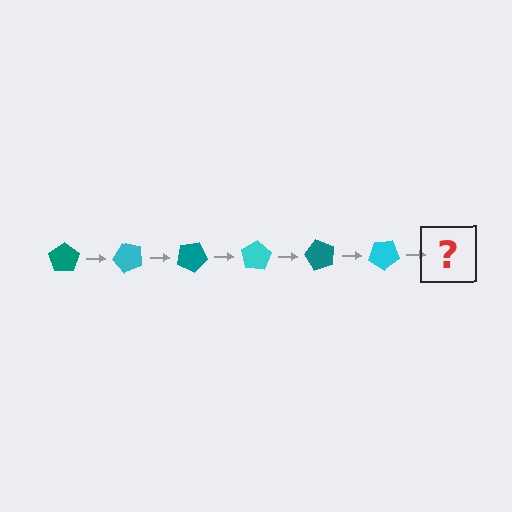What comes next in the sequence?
The next element should be a teal pentagon, rotated 300 degrees from the start.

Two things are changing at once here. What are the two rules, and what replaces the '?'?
The two rules are that it rotates 50 degrees each step and the color cycles through teal and cyan. The '?' should be a teal pentagon, rotated 300 degrees from the start.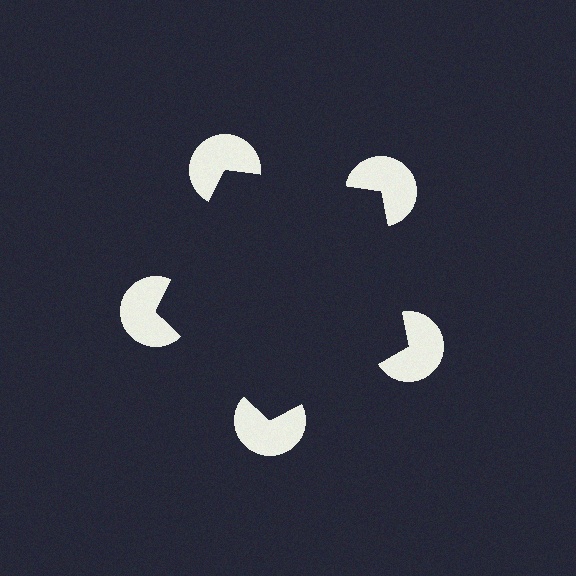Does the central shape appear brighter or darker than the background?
It typically appears slightly darker than the background, even though no actual brightness change is drawn.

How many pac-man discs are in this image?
There are 5 — one at each vertex of the illusory pentagon.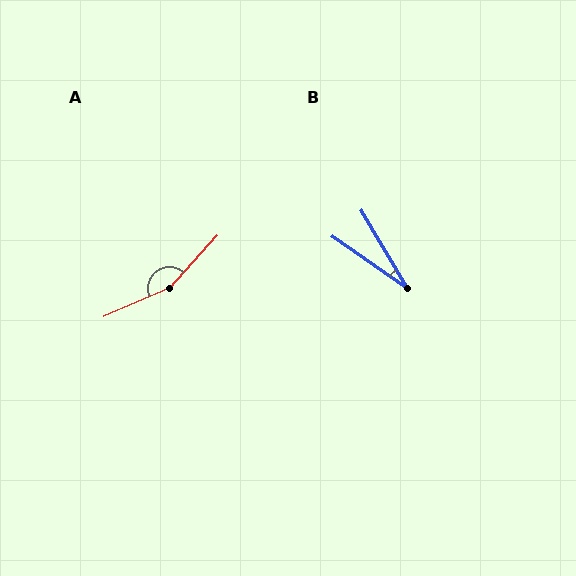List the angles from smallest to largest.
B (25°), A (155°).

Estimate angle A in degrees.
Approximately 155 degrees.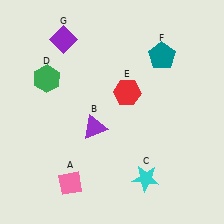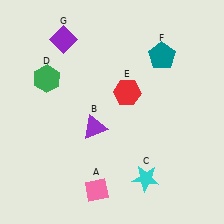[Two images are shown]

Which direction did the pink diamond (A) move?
The pink diamond (A) moved right.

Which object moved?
The pink diamond (A) moved right.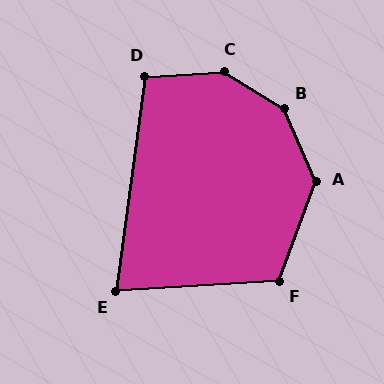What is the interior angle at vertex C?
Approximately 145 degrees (obtuse).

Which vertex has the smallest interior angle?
E, at approximately 79 degrees.